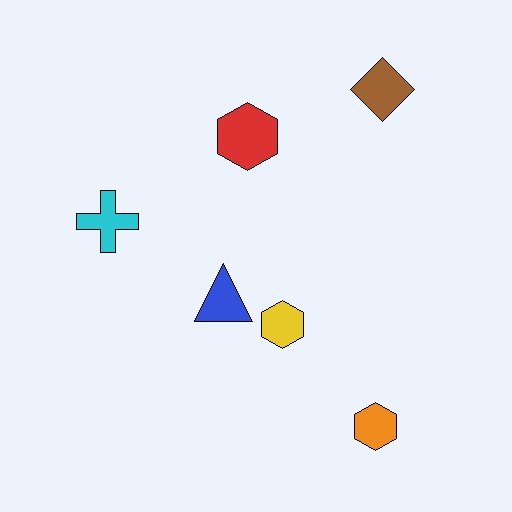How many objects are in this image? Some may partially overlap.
There are 6 objects.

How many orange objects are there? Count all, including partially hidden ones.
There is 1 orange object.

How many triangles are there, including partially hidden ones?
There is 1 triangle.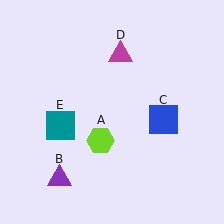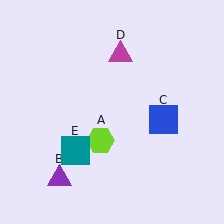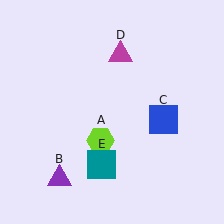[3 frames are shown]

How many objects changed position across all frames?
1 object changed position: teal square (object E).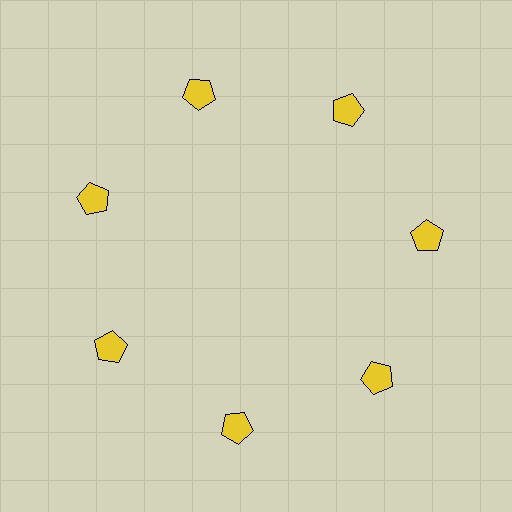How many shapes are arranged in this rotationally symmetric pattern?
There are 7 shapes, arranged in 7 groups of 1.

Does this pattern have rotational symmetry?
Yes, this pattern has 7-fold rotational symmetry. It looks the same after rotating 51 degrees around the center.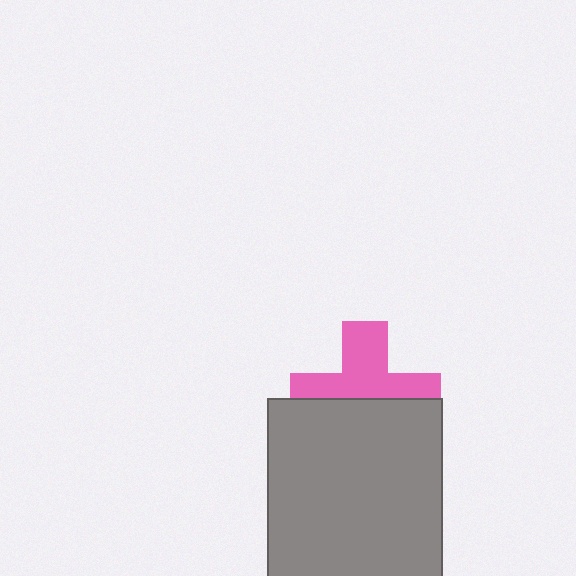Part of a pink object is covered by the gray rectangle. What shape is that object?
It is a cross.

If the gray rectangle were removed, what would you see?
You would see the complete pink cross.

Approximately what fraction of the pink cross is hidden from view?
Roughly 49% of the pink cross is hidden behind the gray rectangle.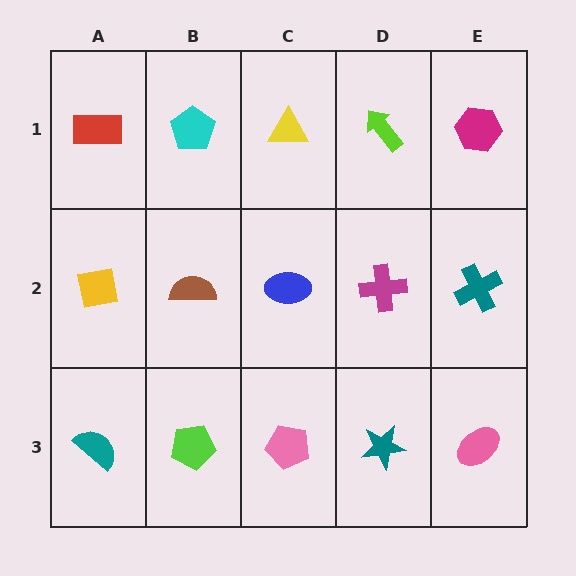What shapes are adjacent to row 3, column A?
A yellow square (row 2, column A), a lime pentagon (row 3, column B).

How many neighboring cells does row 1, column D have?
3.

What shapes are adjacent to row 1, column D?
A magenta cross (row 2, column D), a yellow triangle (row 1, column C), a magenta hexagon (row 1, column E).